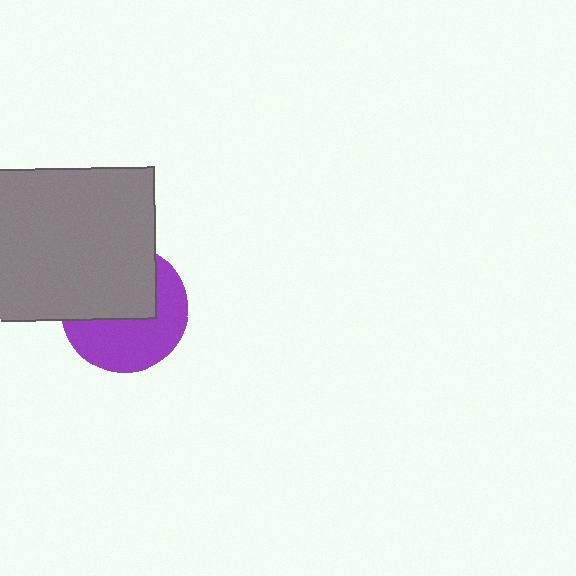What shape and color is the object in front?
The object in front is a gray rectangle.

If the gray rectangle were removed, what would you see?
You would see the complete purple circle.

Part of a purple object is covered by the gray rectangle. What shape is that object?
It is a circle.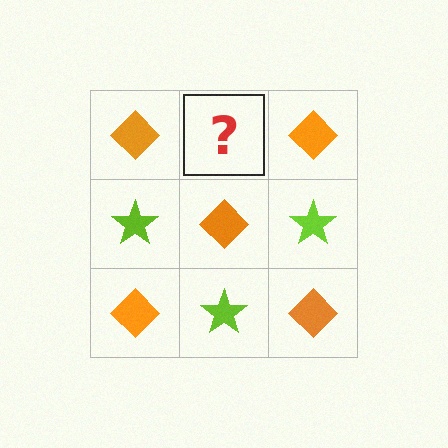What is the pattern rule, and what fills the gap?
The rule is that it alternates orange diamond and lime star in a checkerboard pattern. The gap should be filled with a lime star.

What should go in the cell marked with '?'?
The missing cell should contain a lime star.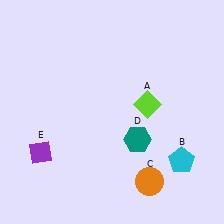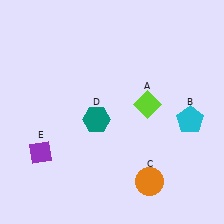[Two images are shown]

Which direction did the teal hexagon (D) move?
The teal hexagon (D) moved left.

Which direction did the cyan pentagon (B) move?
The cyan pentagon (B) moved up.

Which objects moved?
The objects that moved are: the cyan pentagon (B), the teal hexagon (D).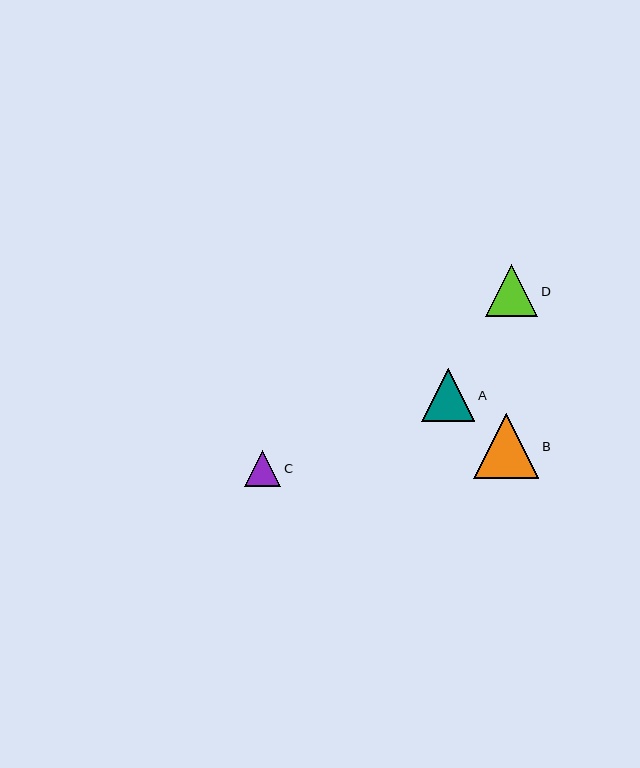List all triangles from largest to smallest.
From largest to smallest: B, A, D, C.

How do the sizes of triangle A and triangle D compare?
Triangle A and triangle D are approximately the same size.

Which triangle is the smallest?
Triangle C is the smallest with a size of approximately 37 pixels.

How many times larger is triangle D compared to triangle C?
Triangle D is approximately 1.4 times the size of triangle C.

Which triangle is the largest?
Triangle B is the largest with a size of approximately 65 pixels.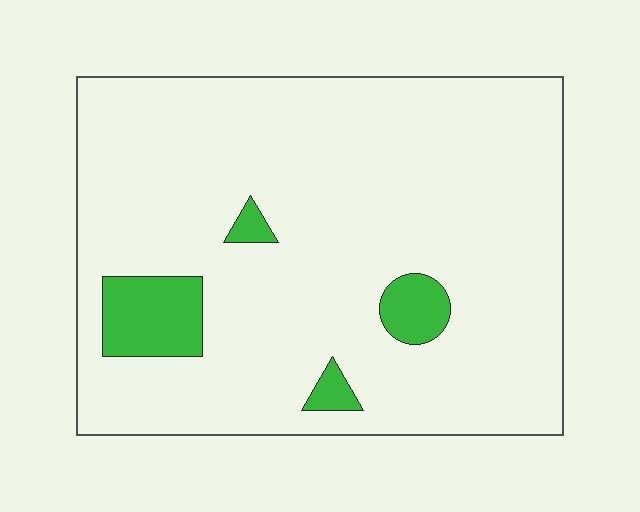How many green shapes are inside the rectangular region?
4.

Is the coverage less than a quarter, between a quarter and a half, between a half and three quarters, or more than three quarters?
Less than a quarter.